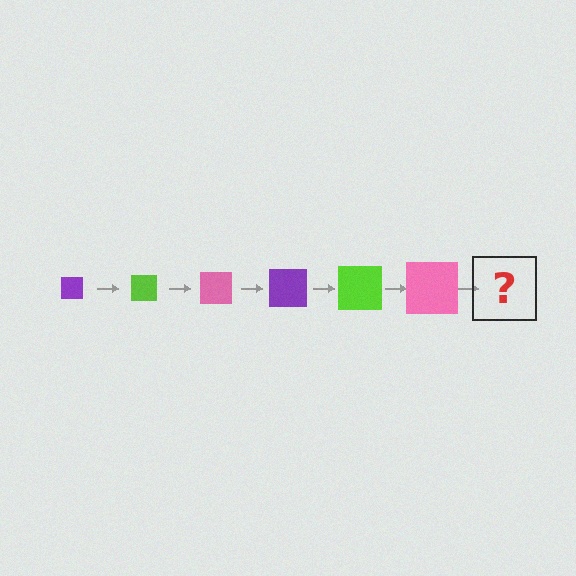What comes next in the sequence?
The next element should be a purple square, larger than the previous one.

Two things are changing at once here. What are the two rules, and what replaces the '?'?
The two rules are that the square grows larger each step and the color cycles through purple, lime, and pink. The '?' should be a purple square, larger than the previous one.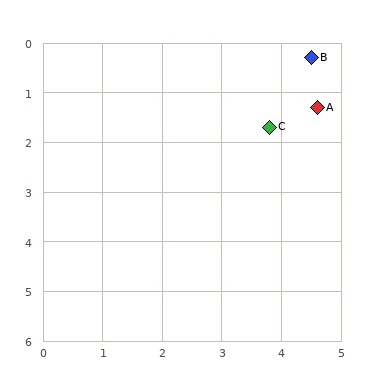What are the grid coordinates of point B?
Point B is at approximately (4.5, 0.3).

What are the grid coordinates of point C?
Point C is at approximately (3.8, 1.7).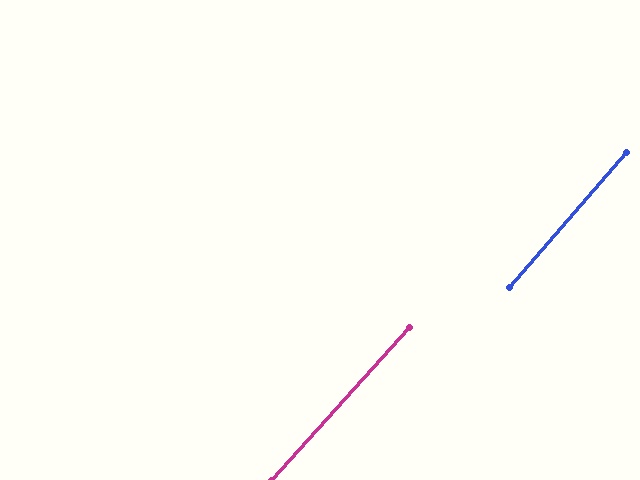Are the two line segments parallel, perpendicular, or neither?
Parallel — their directions differ by only 1.2°.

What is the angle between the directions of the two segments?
Approximately 1 degree.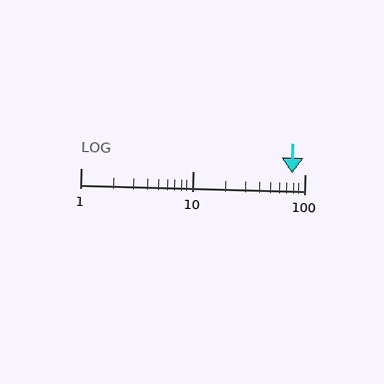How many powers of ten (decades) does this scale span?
The scale spans 2 decades, from 1 to 100.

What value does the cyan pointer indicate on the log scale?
The pointer indicates approximately 78.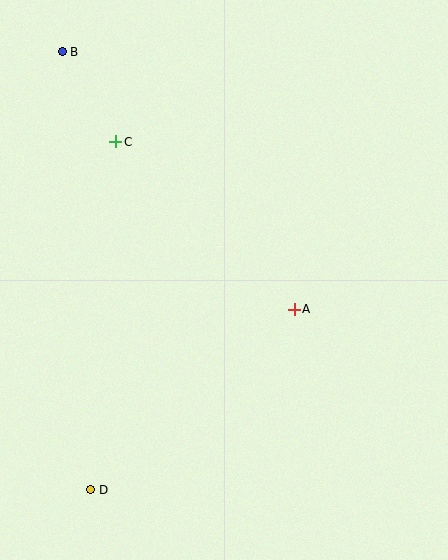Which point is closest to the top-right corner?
Point A is closest to the top-right corner.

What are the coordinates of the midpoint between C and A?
The midpoint between C and A is at (205, 225).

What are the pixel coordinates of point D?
Point D is at (91, 490).